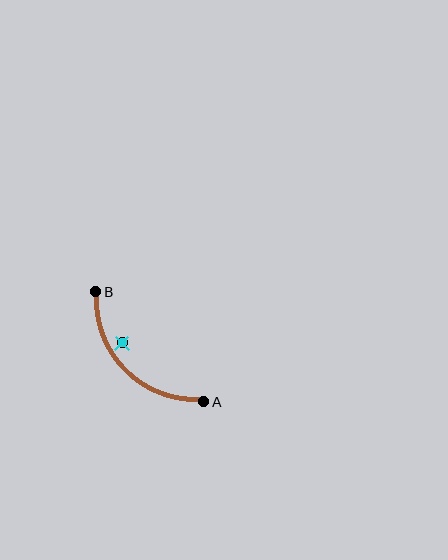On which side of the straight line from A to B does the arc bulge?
The arc bulges below and to the left of the straight line connecting A and B.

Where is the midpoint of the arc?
The arc midpoint is the point on the curve farthest from the straight line joining A and B. It sits below and to the left of that line.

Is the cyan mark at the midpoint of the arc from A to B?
No — the cyan mark does not lie on the arc at all. It sits slightly inside the curve.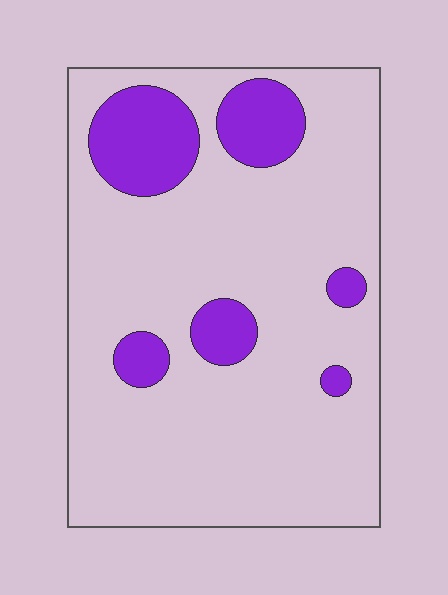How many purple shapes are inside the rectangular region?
6.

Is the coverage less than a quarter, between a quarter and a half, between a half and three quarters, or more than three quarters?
Less than a quarter.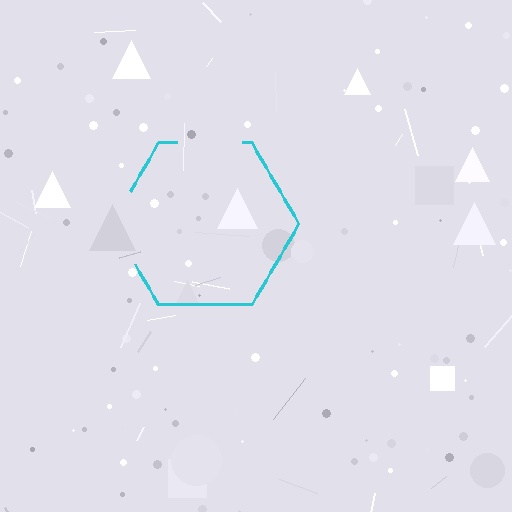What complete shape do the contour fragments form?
The contour fragments form a hexagon.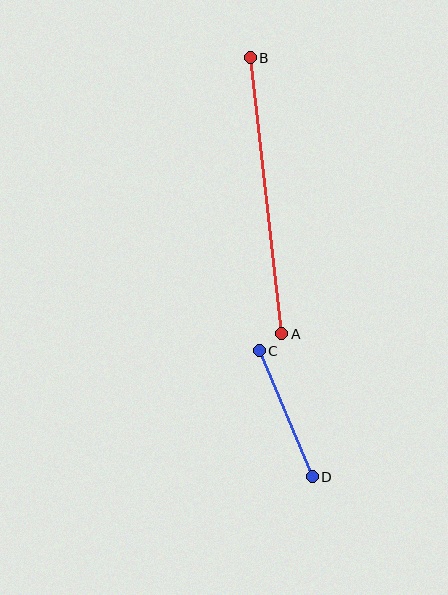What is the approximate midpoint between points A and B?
The midpoint is at approximately (266, 196) pixels.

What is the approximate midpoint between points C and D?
The midpoint is at approximately (286, 414) pixels.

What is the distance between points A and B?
The distance is approximately 278 pixels.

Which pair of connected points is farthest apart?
Points A and B are farthest apart.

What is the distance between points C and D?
The distance is approximately 137 pixels.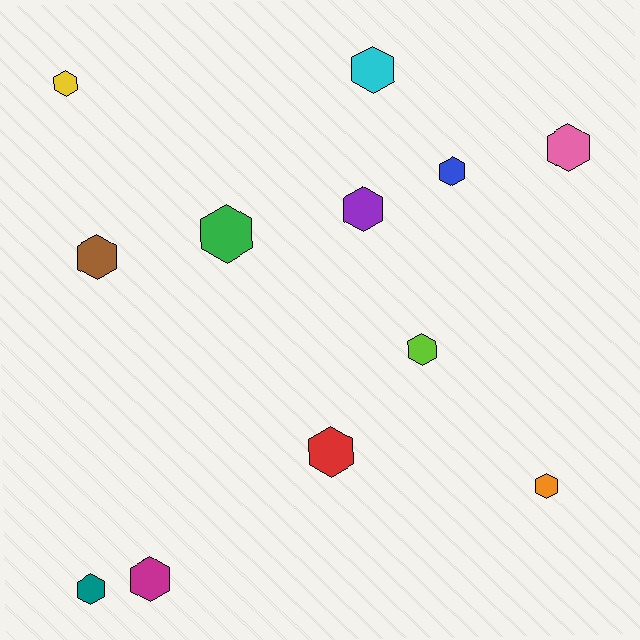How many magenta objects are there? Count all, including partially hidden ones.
There is 1 magenta object.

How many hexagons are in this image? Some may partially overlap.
There are 12 hexagons.